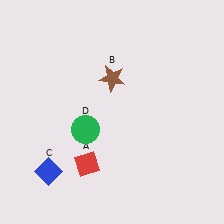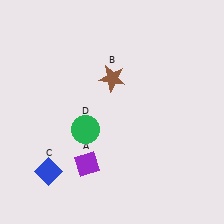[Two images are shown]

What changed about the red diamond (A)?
In Image 1, A is red. In Image 2, it changed to purple.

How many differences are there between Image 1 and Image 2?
There is 1 difference between the two images.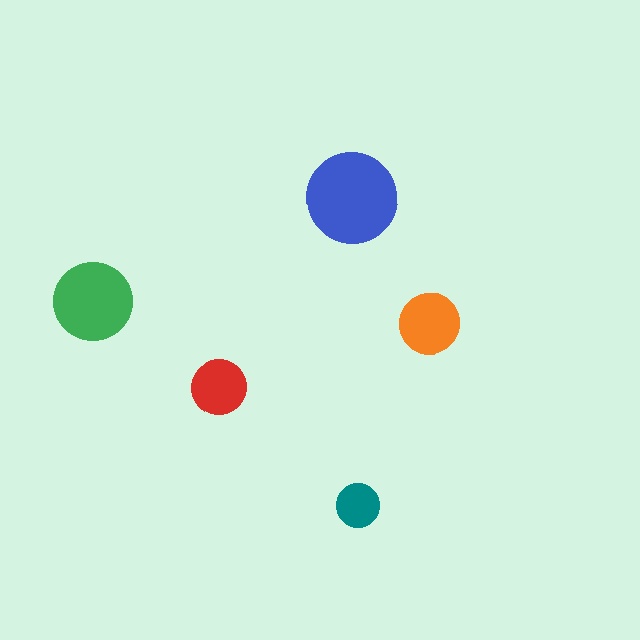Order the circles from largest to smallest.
the blue one, the green one, the orange one, the red one, the teal one.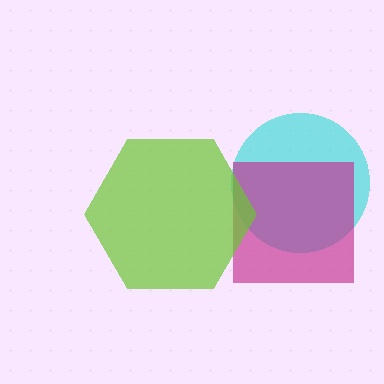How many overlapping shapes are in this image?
There are 3 overlapping shapes in the image.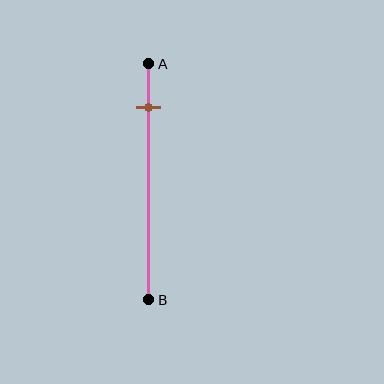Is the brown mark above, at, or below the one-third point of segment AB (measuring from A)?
The brown mark is above the one-third point of segment AB.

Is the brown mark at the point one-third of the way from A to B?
No, the mark is at about 20% from A, not at the 33% one-third point.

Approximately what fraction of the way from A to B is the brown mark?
The brown mark is approximately 20% of the way from A to B.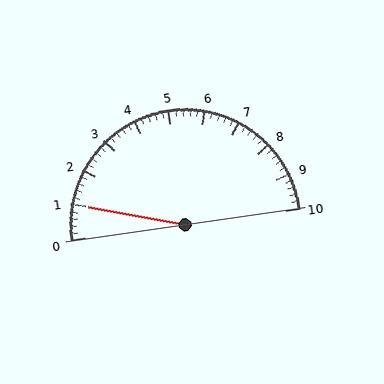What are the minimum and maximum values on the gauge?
The gauge ranges from 0 to 10.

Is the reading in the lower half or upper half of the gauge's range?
The reading is in the lower half of the range (0 to 10).